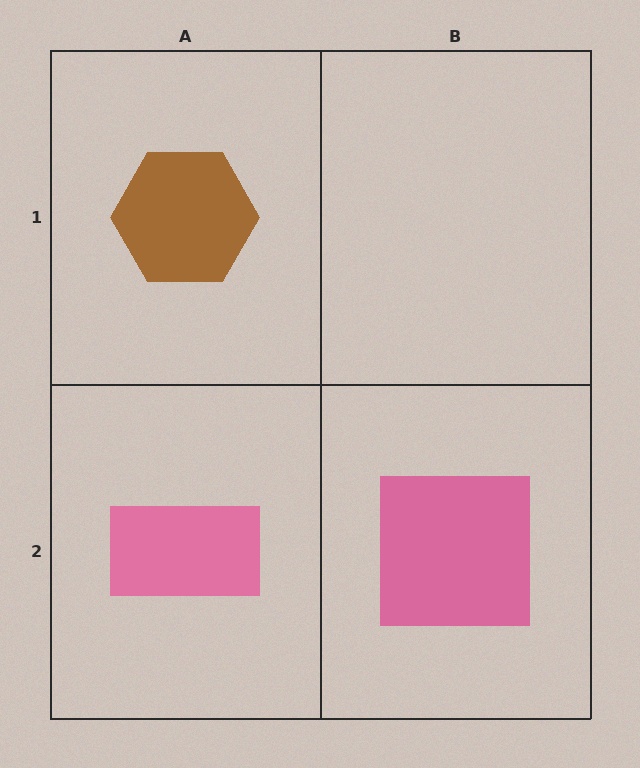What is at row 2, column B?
A pink square.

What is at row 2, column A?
A pink rectangle.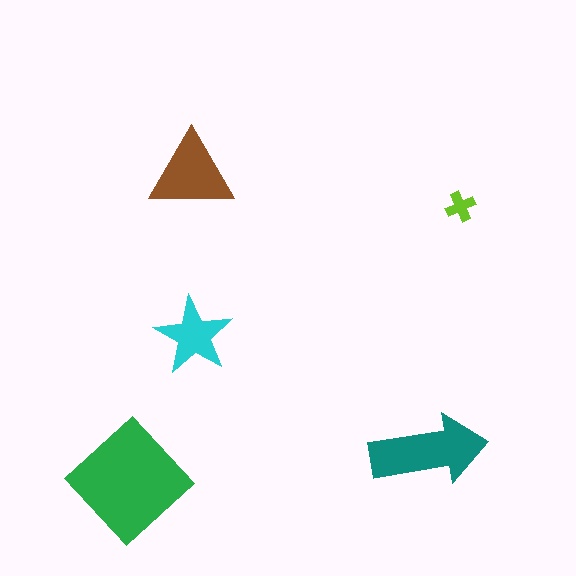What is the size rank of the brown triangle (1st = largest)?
3rd.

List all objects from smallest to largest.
The lime cross, the cyan star, the brown triangle, the teal arrow, the green diamond.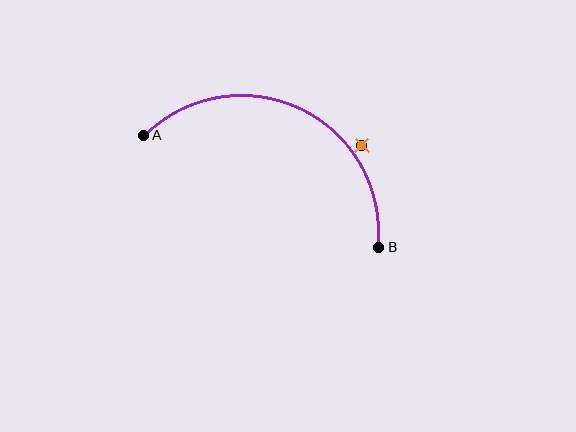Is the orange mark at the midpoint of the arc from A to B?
No — the orange mark does not lie on the arc at all. It sits slightly outside the curve.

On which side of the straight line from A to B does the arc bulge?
The arc bulges above the straight line connecting A and B.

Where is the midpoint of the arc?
The arc midpoint is the point on the curve farthest from the straight line joining A and B. It sits above that line.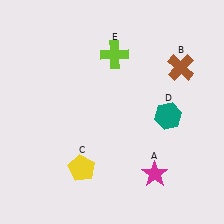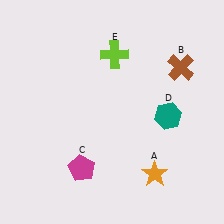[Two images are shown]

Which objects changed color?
A changed from magenta to orange. C changed from yellow to magenta.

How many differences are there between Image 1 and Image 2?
There are 2 differences between the two images.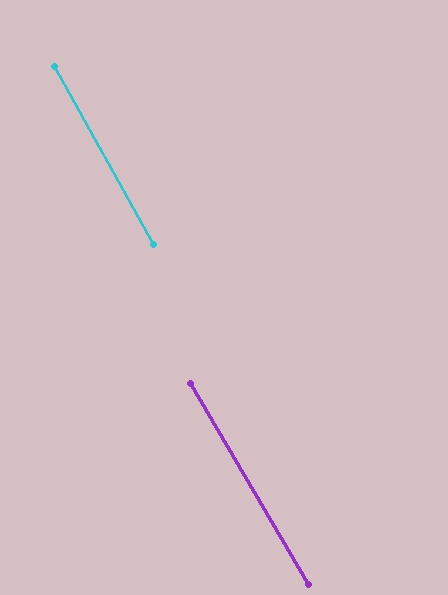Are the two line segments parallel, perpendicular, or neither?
Parallel — their directions differ by only 1.4°.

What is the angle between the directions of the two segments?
Approximately 1 degree.